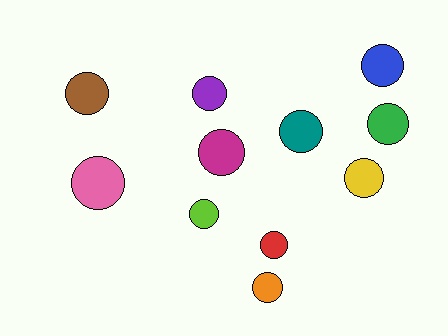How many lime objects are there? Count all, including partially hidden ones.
There is 1 lime object.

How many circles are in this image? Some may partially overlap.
There are 11 circles.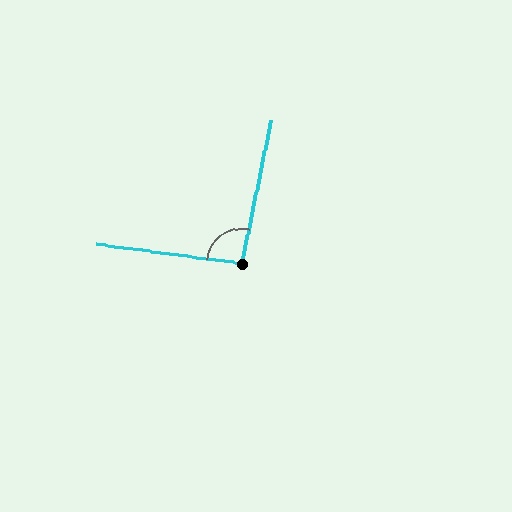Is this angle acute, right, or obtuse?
It is approximately a right angle.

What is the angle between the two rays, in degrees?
Approximately 94 degrees.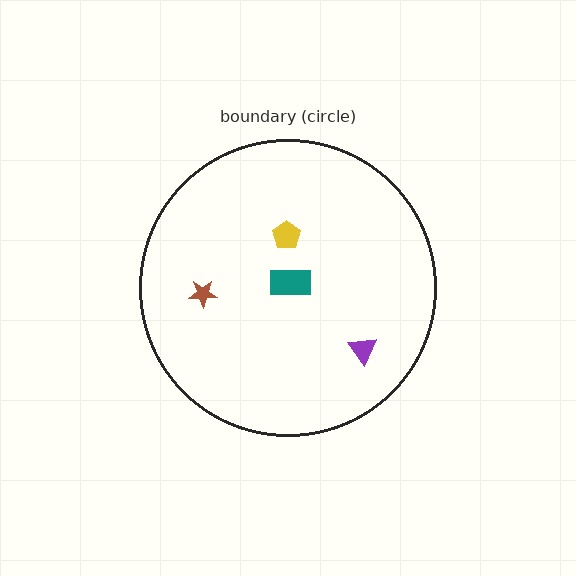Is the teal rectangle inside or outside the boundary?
Inside.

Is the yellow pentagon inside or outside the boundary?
Inside.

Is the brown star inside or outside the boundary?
Inside.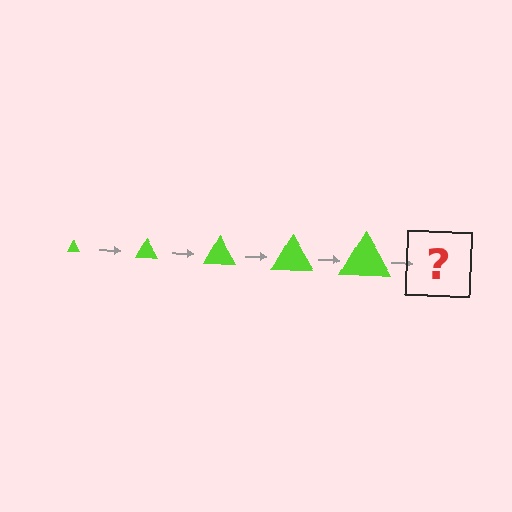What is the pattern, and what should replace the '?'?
The pattern is that the triangle gets progressively larger each step. The '?' should be a lime triangle, larger than the previous one.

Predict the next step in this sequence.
The next step is a lime triangle, larger than the previous one.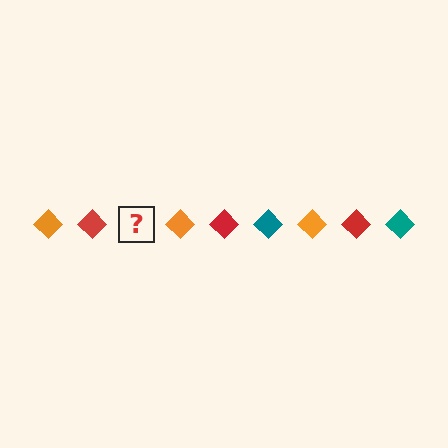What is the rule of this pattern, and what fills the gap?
The rule is that the pattern cycles through orange, red, teal diamonds. The gap should be filled with a teal diamond.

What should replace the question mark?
The question mark should be replaced with a teal diamond.